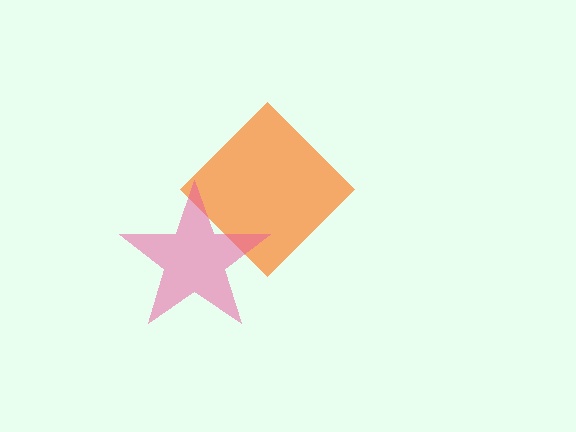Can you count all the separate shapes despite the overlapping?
Yes, there are 2 separate shapes.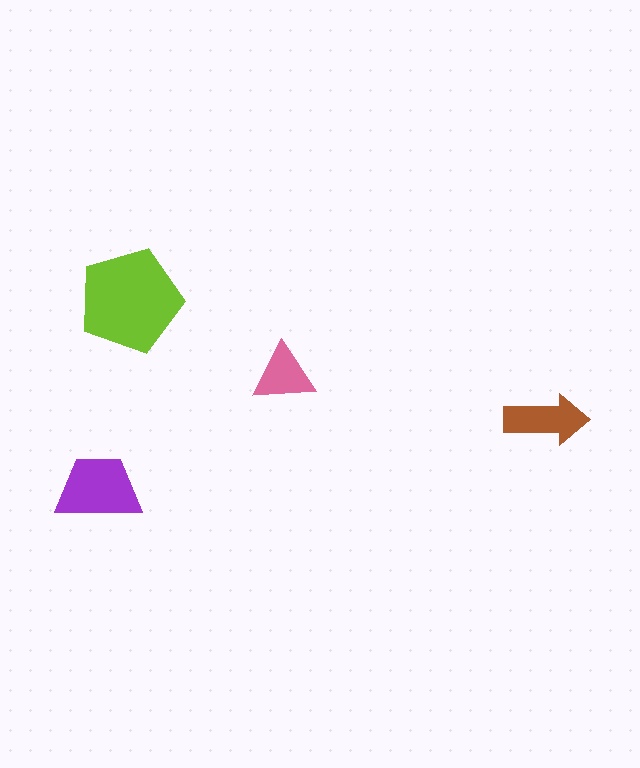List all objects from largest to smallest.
The lime pentagon, the purple trapezoid, the brown arrow, the pink triangle.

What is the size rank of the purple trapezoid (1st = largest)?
2nd.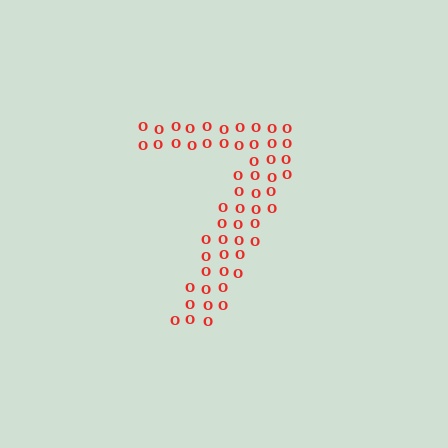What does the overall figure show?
The overall figure shows the digit 7.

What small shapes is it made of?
It is made of small letter O's.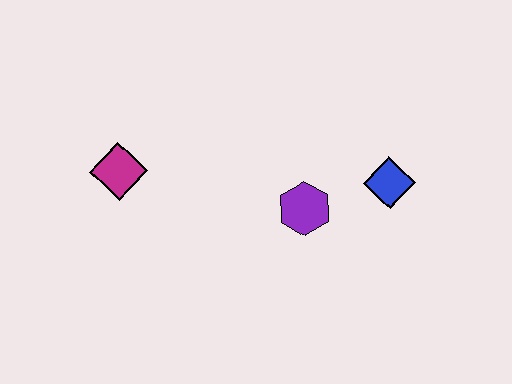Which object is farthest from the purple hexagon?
The magenta diamond is farthest from the purple hexagon.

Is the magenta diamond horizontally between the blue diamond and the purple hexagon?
No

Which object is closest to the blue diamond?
The purple hexagon is closest to the blue diamond.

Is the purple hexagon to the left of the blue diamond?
Yes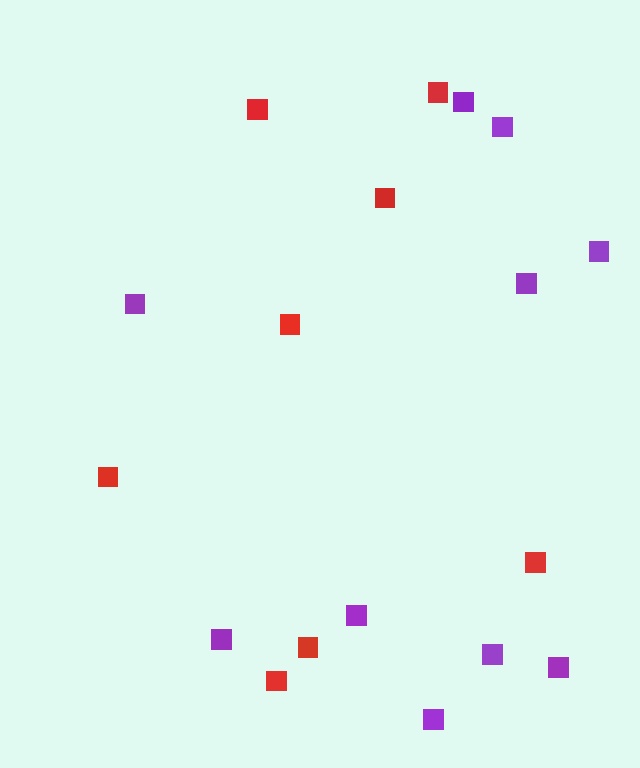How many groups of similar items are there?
There are 2 groups: one group of purple squares (10) and one group of red squares (8).